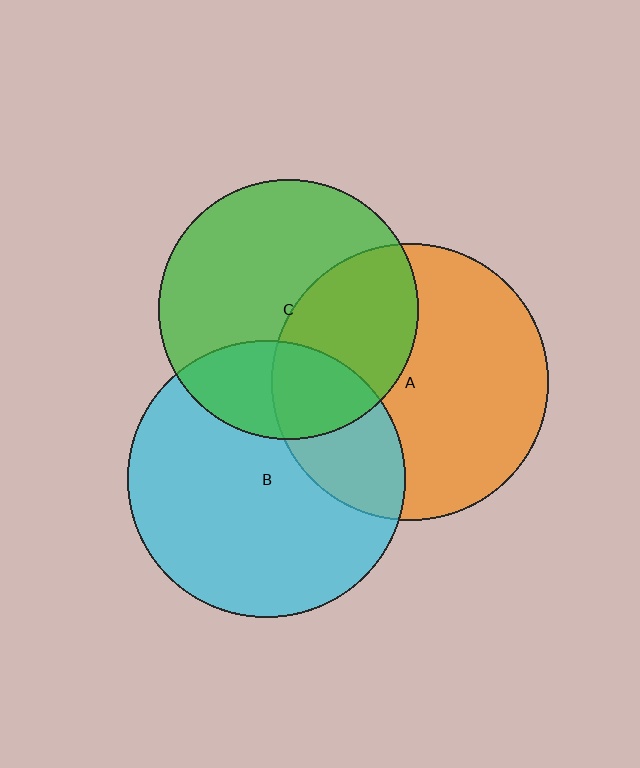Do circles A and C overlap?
Yes.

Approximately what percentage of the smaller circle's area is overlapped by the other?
Approximately 40%.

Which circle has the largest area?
Circle B (cyan).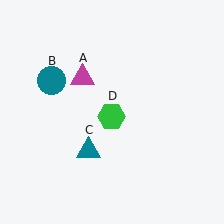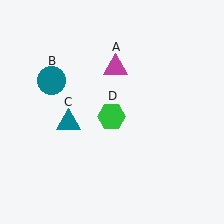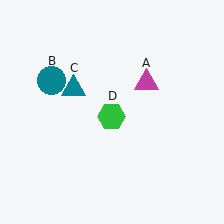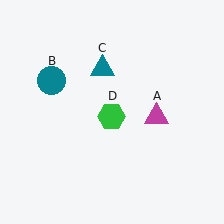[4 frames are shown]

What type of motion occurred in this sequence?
The magenta triangle (object A), teal triangle (object C) rotated clockwise around the center of the scene.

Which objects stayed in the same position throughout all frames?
Teal circle (object B) and green hexagon (object D) remained stationary.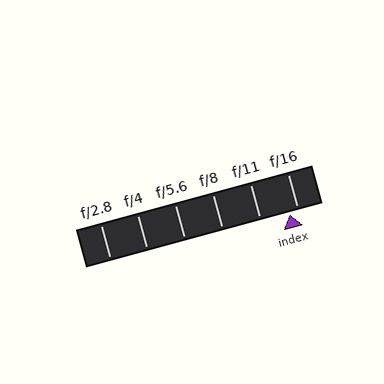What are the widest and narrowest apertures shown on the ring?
The widest aperture shown is f/2.8 and the narrowest is f/16.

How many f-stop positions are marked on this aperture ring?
There are 6 f-stop positions marked.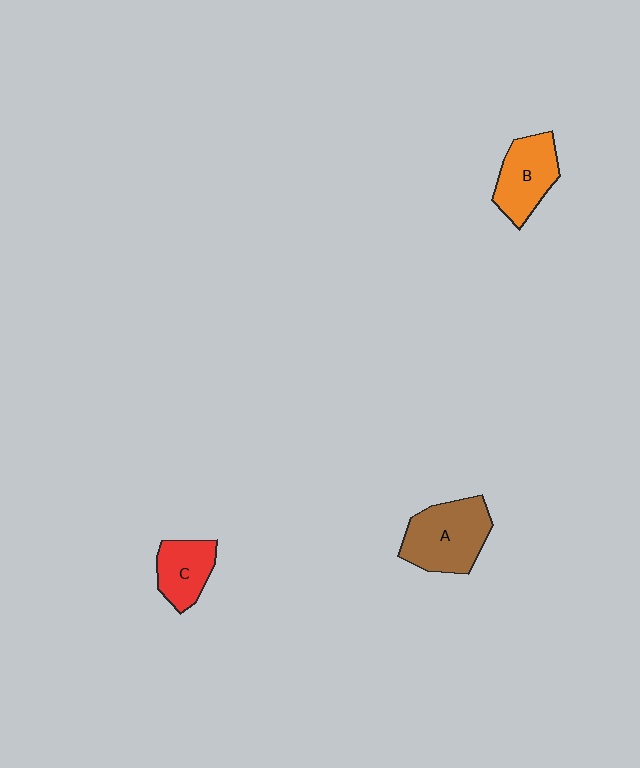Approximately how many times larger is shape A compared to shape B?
Approximately 1.3 times.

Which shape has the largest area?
Shape A (brown).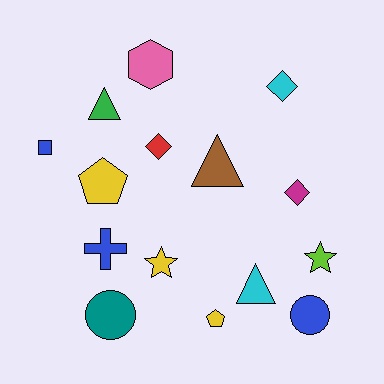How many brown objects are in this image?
There is 1 brown object.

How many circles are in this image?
There are 2 circles.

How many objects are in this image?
There are 15 objects.